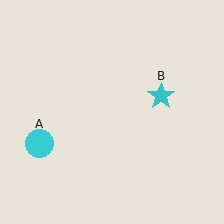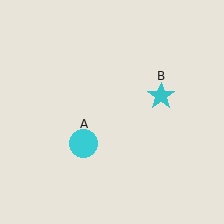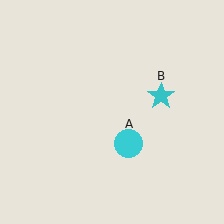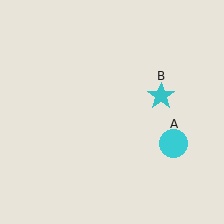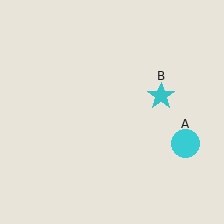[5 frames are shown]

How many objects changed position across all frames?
1 object changed position: cyan circle (object A).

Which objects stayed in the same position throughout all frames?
Cyan star (object B) remained stationary.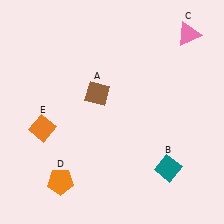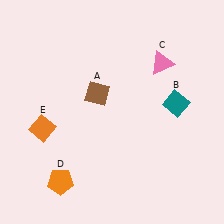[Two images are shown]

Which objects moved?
The objects that moved are: the teal diamond (B), the pink triangle (C).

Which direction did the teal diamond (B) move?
The teal diamond (B) moved up.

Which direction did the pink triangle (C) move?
The pink triangle (C) moved down.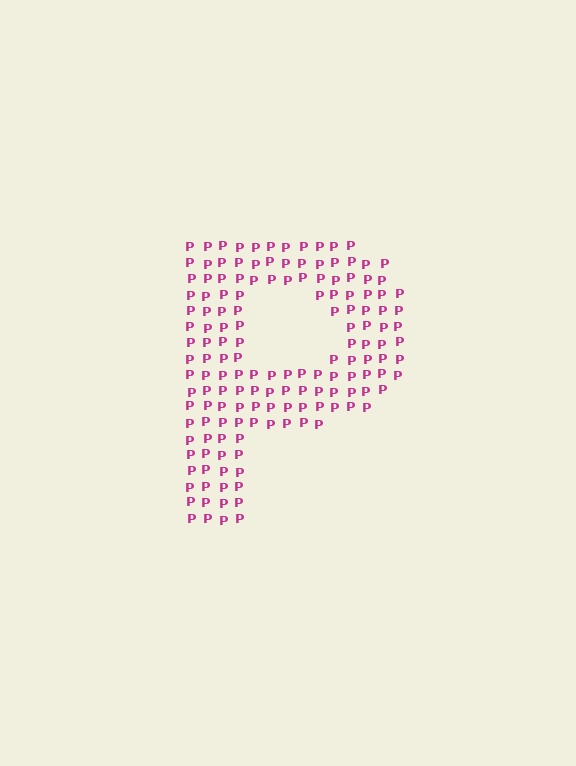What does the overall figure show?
The overall figure shows the letter P.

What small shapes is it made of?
It is made of small letter P's.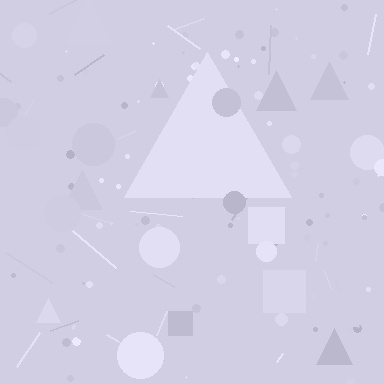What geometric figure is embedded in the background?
A triangle is embedded in the background.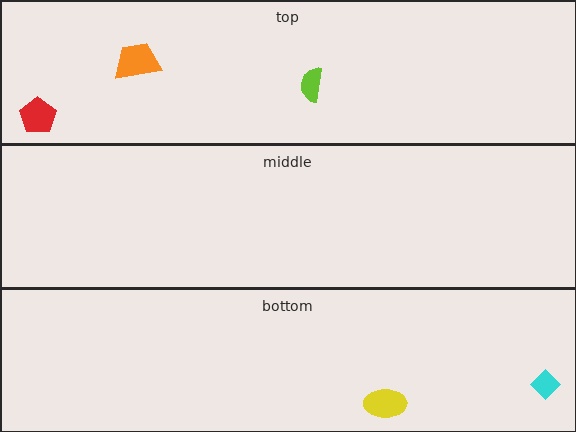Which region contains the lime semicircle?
The top region.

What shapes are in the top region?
The red pentagon, the lime semicircle, the orange trapezoid.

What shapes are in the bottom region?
The cyan diamond, the yellow ellipse.